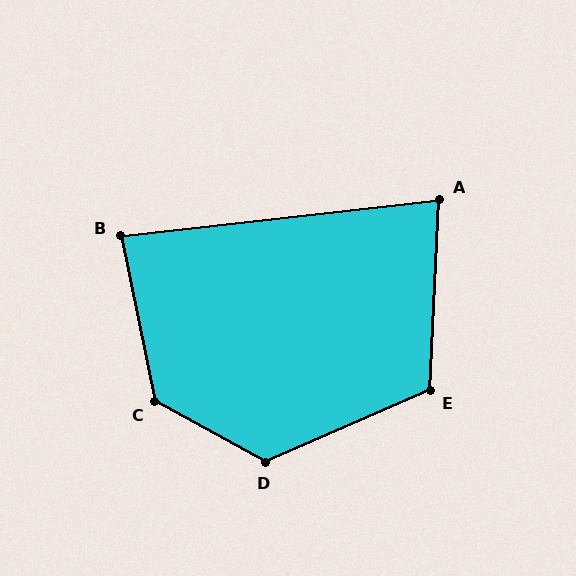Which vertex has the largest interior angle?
C, at approximately 130 degrees.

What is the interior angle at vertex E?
Approximately 116 degrees (obtuse).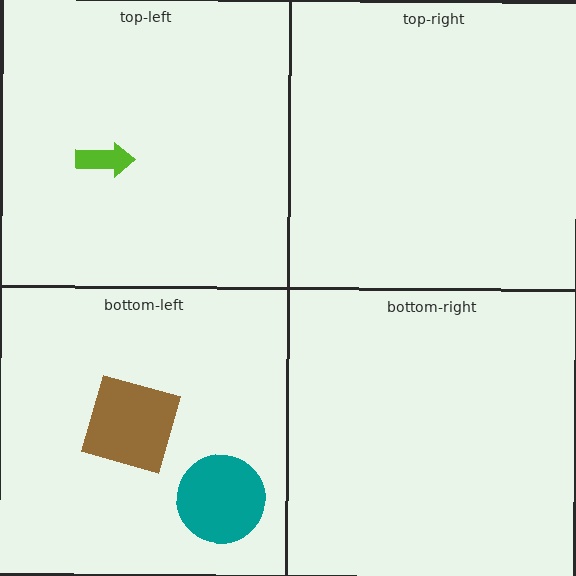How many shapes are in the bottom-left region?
2.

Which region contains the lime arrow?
The top-left region.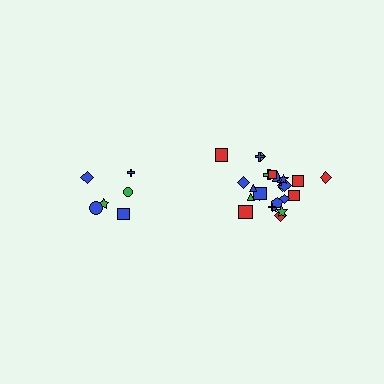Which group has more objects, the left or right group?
The right group.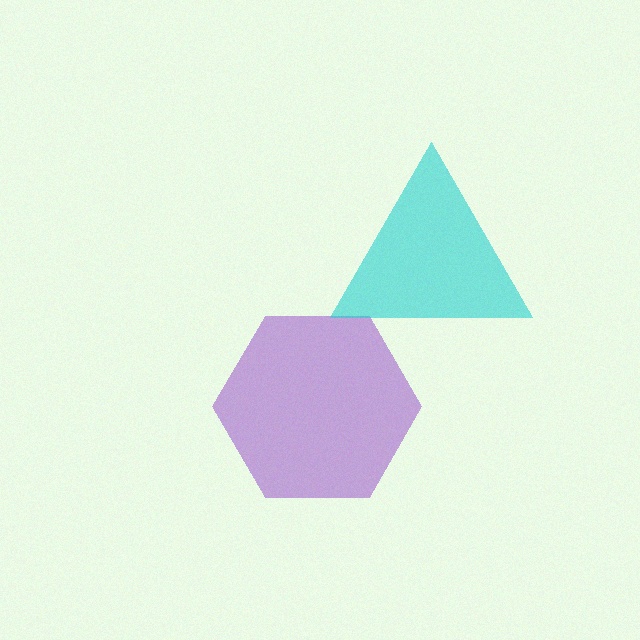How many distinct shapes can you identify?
There are 2 distinct shapes: a purple hexagon, a cyan triangle.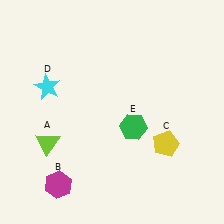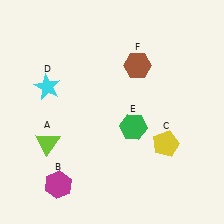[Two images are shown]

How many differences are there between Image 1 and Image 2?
There is 1 difference between the two images.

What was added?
A brown hexagon (F) was added in Image 2.